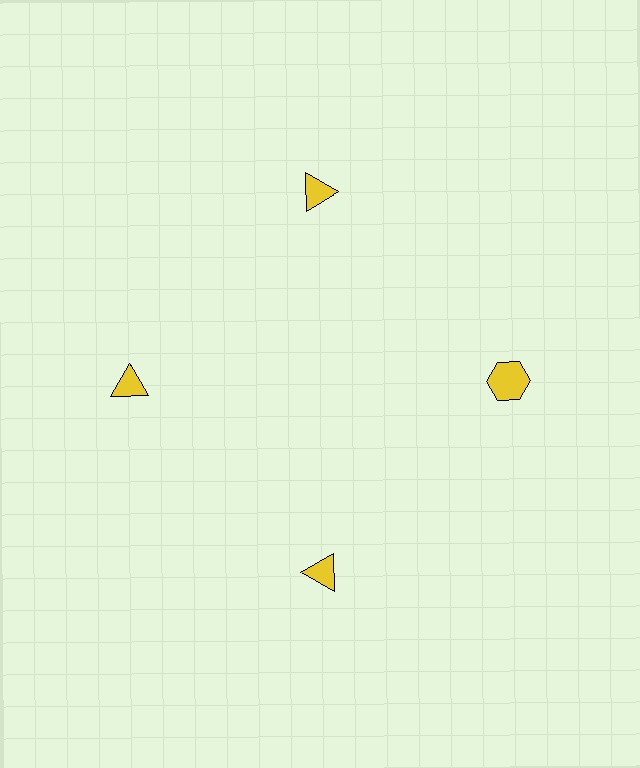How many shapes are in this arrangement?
There are 4 shapes arranged in a ring pattern.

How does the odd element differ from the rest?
It has a different shape: hexagon instead of triangle.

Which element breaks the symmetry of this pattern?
The yellow hexagon at roughly the 3 o'clock position breaks the symmetry. All other shapes are yellow triangles.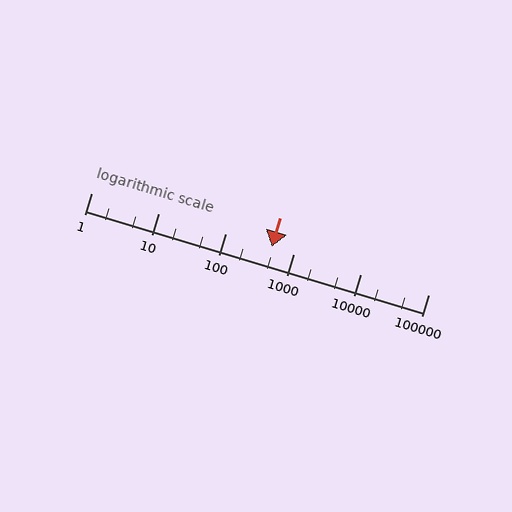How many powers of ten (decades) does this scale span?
The scale spans 5 decades, from 1 to 100000.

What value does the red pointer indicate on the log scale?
The pointer indicates approximately 470.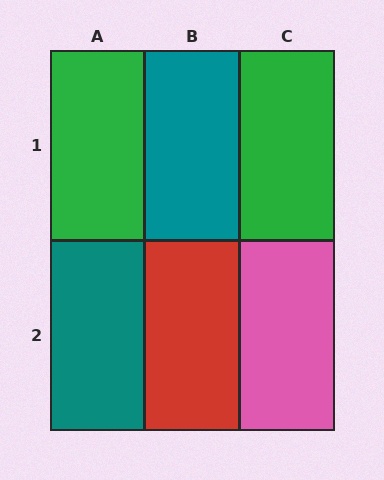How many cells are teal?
2 cells are teal.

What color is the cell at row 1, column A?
Green.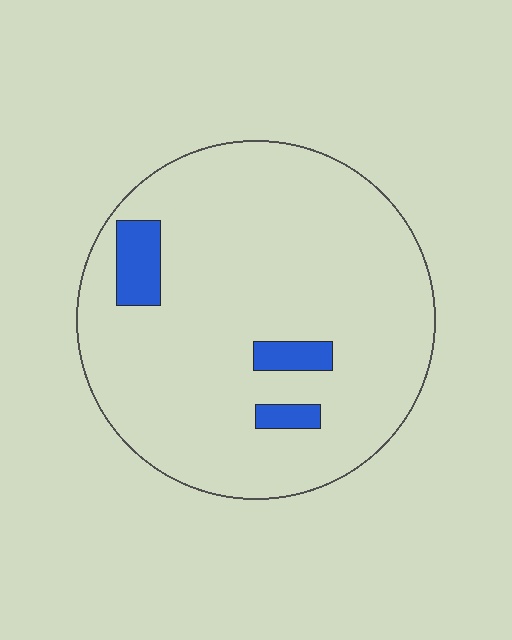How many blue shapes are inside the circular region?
3.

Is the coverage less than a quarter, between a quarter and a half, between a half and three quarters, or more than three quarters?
Less than a quarter.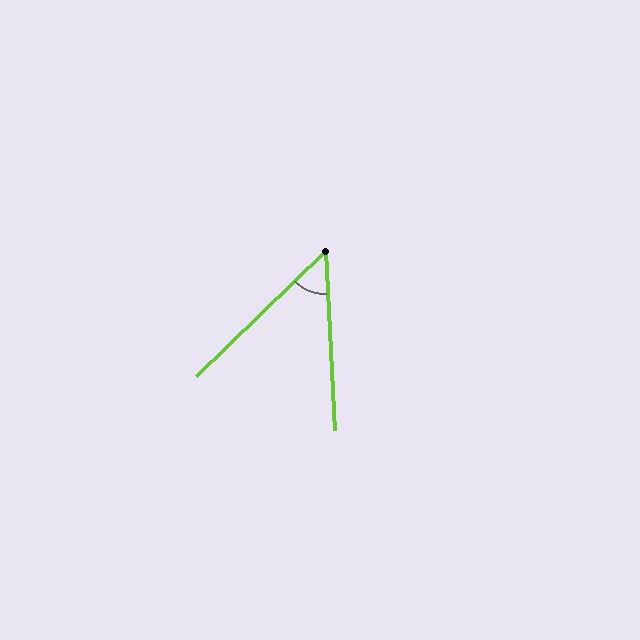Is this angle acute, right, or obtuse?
It is acute.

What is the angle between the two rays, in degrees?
Approximately 49 degrees.